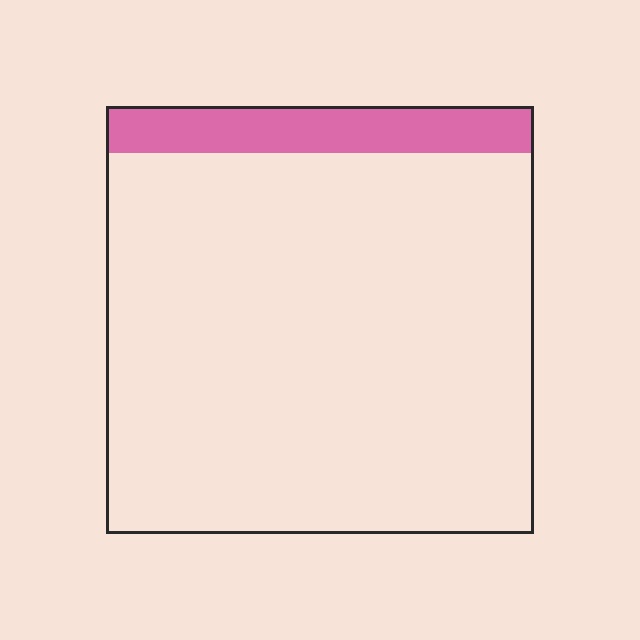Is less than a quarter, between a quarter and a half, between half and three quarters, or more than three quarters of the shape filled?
Less than a quarter.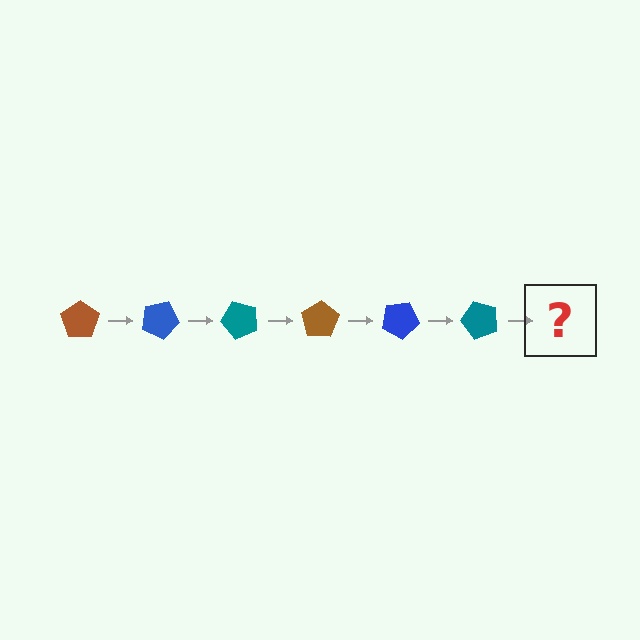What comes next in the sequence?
The next element should be a brown pentagon, rotated 150 degrees from the start.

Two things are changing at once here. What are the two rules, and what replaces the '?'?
The two rules are that it rotates 25 degrees each step and the color cycles through brown, blue, and teal. The '?' should be a brown pentagon, rotated 150 degrees from the start.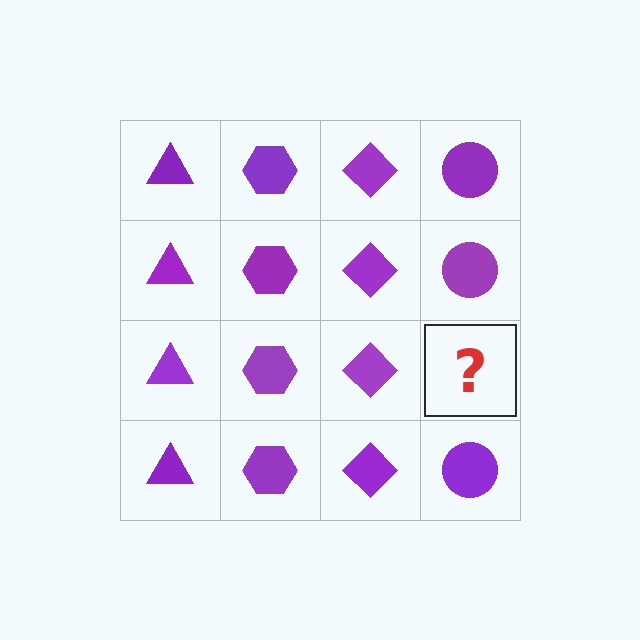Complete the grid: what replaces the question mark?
The question mark should be replaced with a purple circle.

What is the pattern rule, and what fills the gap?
The rule is that each column has a consistent shape. The gap should be filled with a purple circle.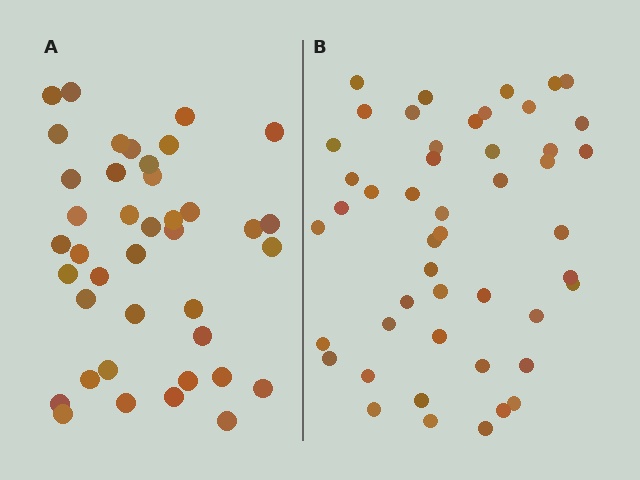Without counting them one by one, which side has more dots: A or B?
Region B (the right region) has more dots.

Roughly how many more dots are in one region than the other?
Region B has roughly 8 or so more dots than region A.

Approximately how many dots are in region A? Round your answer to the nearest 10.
About 40 dots.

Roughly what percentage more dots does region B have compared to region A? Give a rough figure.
About 20% more.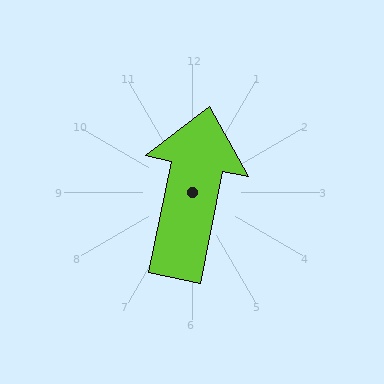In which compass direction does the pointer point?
North.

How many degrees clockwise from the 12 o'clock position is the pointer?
Approximately 11 degrees.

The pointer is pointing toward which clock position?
Roughly 12 o'clock.